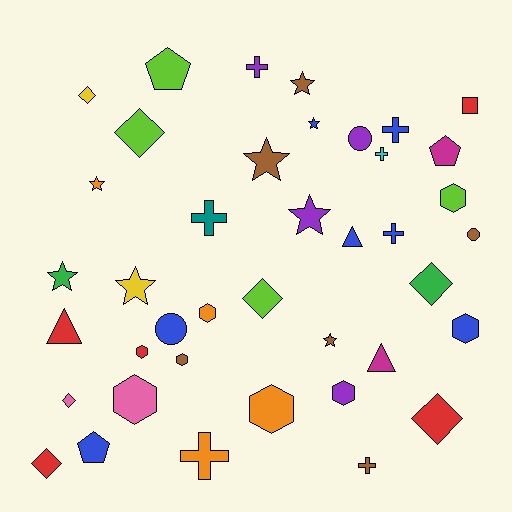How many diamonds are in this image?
There are 7 diamonds.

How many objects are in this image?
There are 40 objects.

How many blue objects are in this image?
There are 7 blue objects.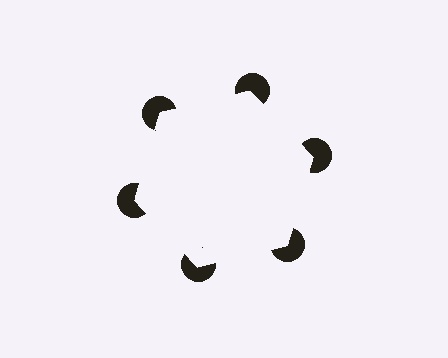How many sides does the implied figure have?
6 sides.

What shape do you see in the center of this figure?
An illusory hexagon — its edges are inferred from the aligned wedge cuts in the pac-man discs, not physically drawn.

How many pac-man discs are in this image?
There are 6 — one at each vertex of the illusory hexagon.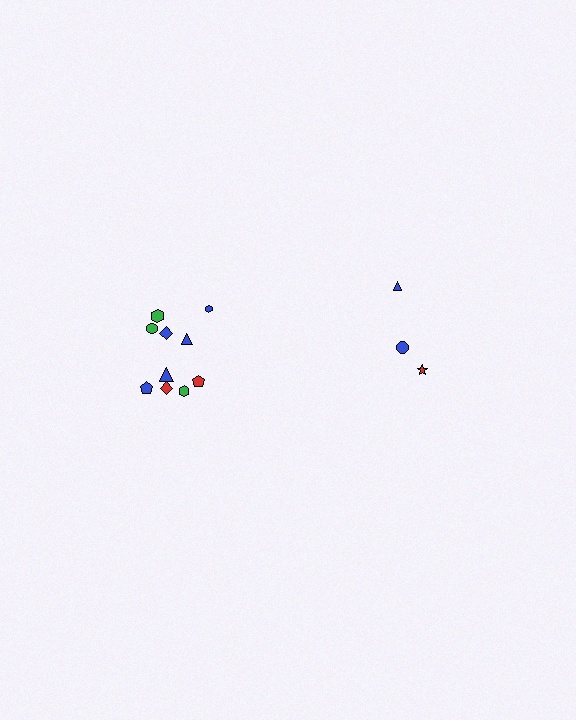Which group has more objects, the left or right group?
The left group.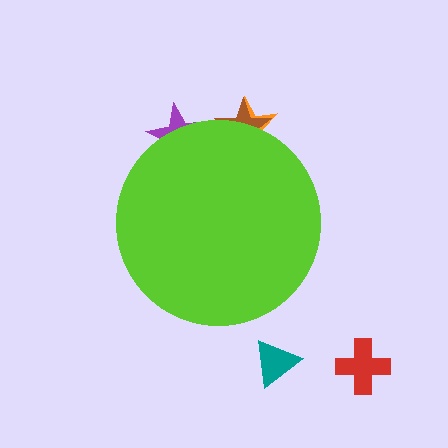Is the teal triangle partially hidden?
No, the teal triangle is fully visible.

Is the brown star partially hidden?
Yes, the brown star is partially hidden behind the lime circle.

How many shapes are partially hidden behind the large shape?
3 shapes are partially hidden.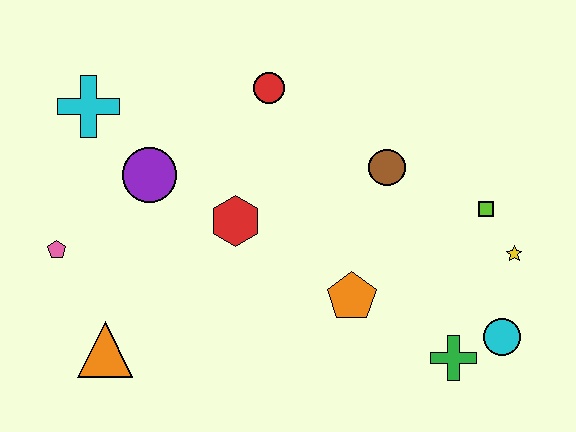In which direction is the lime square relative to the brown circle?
The lime square is to the right of the brown circle.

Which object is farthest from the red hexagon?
The cyan circle is farthest from the red hexagon.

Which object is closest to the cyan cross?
The purple circle is closest to the cyan cross.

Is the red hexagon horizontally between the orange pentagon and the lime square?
No